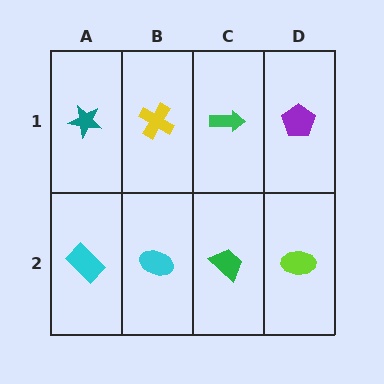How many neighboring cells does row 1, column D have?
2.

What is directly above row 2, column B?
A yellow cross.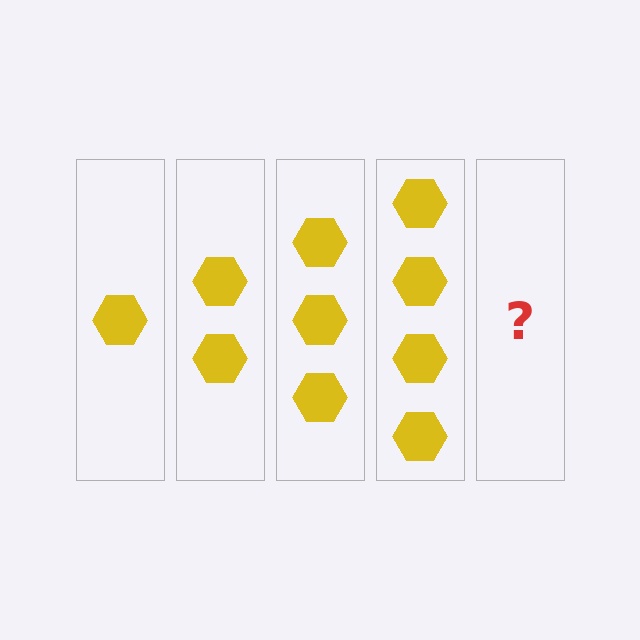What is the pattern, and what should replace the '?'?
The pattern is that each step adds one more hexagon. The '?' should be 5 hexagons.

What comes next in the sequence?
The next element should be 5 hexagons.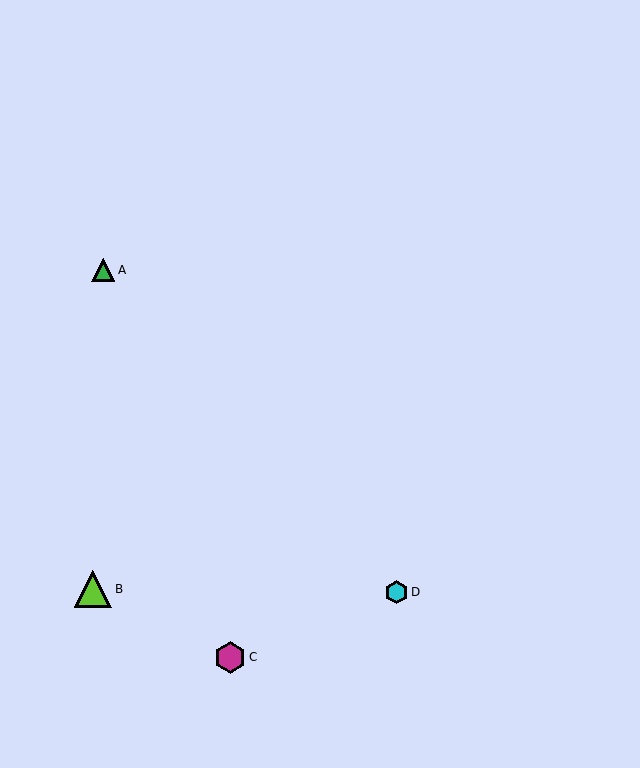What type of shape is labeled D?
Shape D is a cyan hexagon.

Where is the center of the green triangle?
The center of the green triangle is at (103, 270).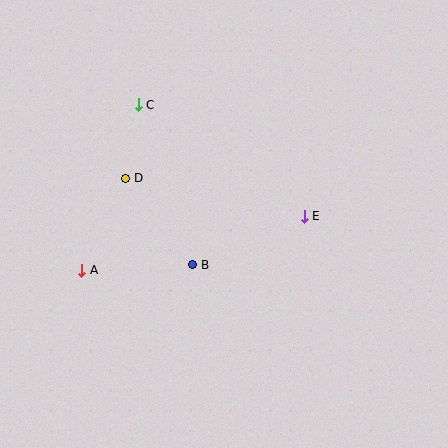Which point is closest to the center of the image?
Point B at (193, 265) is closest to the center.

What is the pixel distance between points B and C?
The distance between B and C is 169 pixels.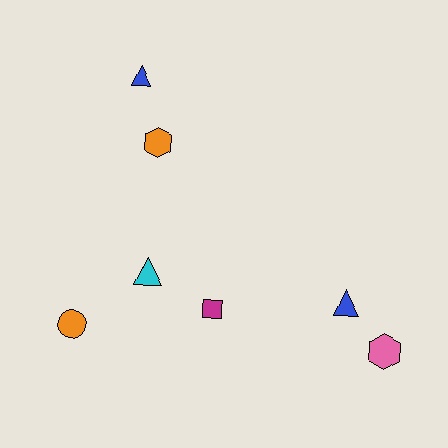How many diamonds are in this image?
There are no diamonds.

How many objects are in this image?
There are 7 objects.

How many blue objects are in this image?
There are 2 blue objects.